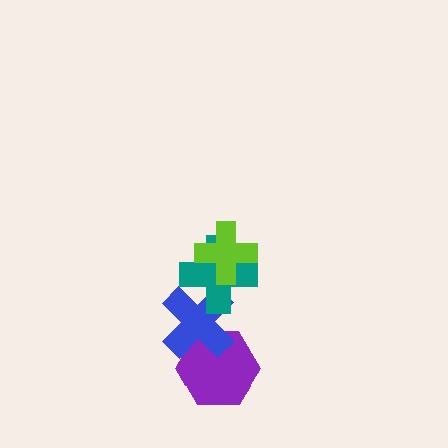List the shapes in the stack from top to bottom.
From top to bottom: the lime cross, the teal cross, the blue cross, the purple hexagon.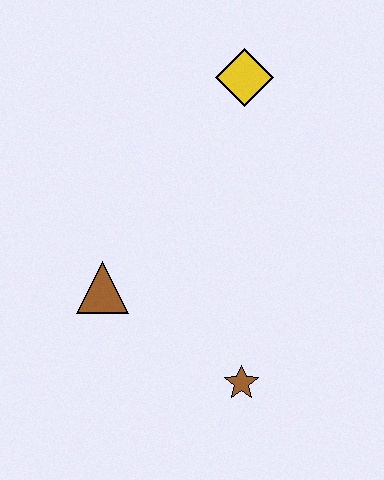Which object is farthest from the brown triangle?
The yellow diamond is farthest from the brown triangle.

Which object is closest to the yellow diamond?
The brown triangle is closest to the yellow diamond.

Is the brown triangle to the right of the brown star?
No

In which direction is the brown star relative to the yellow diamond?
The brown star is below the yellow diamond.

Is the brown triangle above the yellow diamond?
No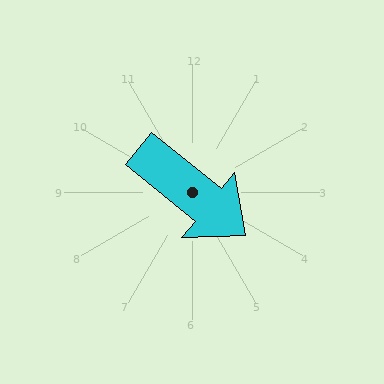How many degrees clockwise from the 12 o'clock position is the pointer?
Approximately 129 degrees.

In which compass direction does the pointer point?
Southeast.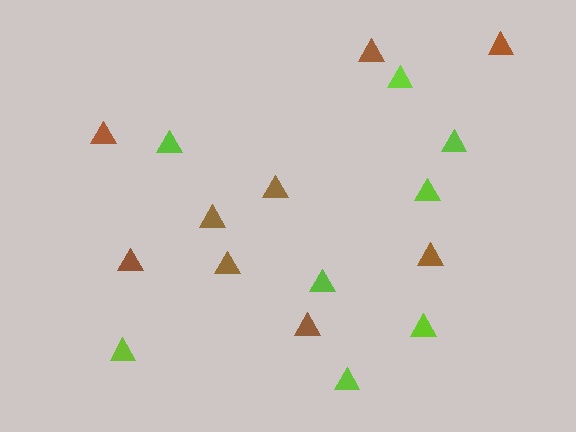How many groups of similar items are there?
There are 2 groups: one group of brown triangles (9) and one group of lime triangles (8).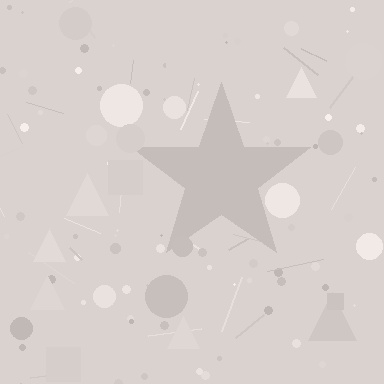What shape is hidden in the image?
A star is hidden in the image.